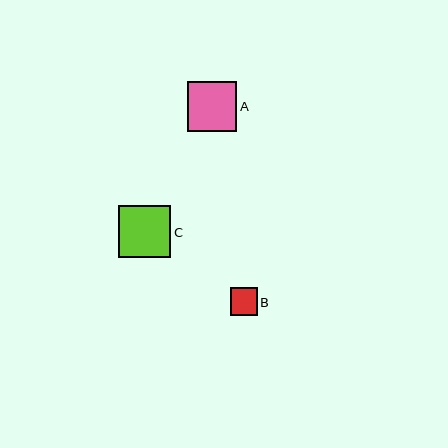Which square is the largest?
Square C is the largest with a size of approximately 52 pixels.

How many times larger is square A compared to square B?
Square A is approximately 1.8 times the size of square B.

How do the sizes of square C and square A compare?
Square C and square A are approximately the same size.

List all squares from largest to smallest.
From largest to smallest: C, A, B.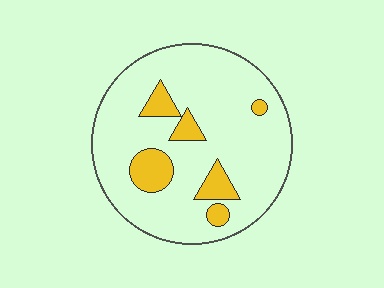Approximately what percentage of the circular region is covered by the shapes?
Approximately 15%.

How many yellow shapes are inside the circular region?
6.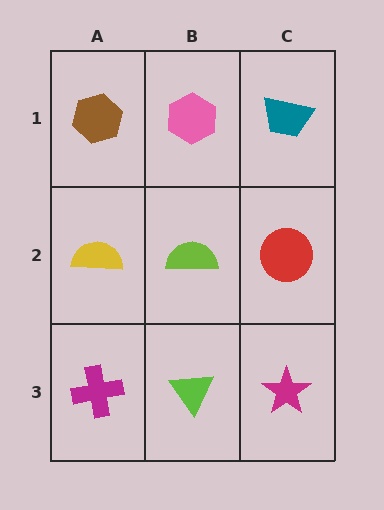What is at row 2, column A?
A yellow semicircle.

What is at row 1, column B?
A pink hexagon.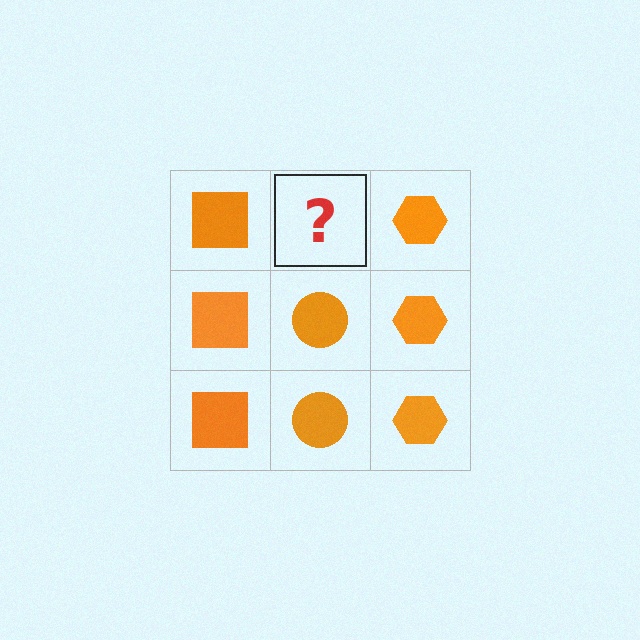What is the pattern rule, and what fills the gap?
The rule is that each column has a consistent shape. The gap should be filled with an orange circle.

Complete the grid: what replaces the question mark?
The question mark should be replaced with an orange circle.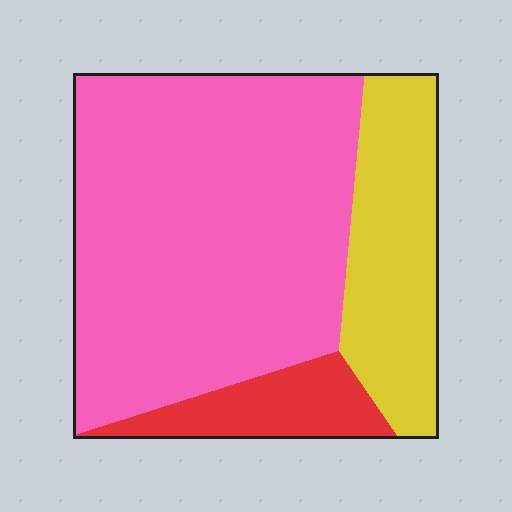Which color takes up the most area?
Pink, at roughly 65%.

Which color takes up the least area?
Red, at roughly 10%.